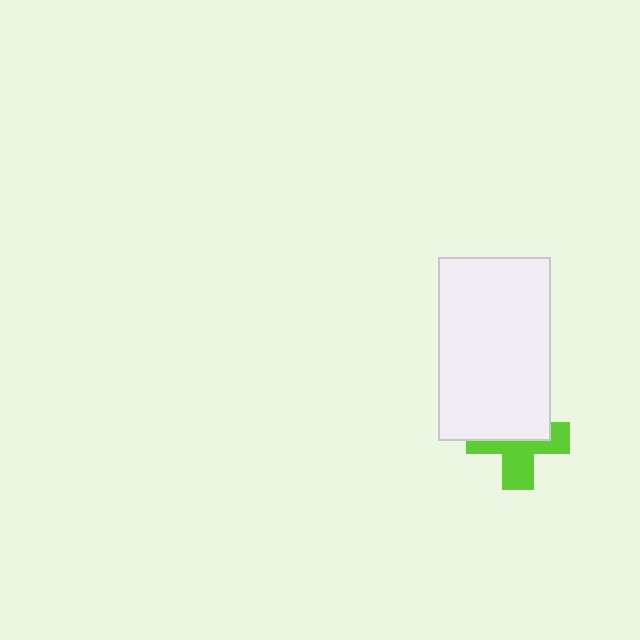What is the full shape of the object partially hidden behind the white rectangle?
The partially hidden object is a lime cross.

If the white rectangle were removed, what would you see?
You would see the complete lime cross.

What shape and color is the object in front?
The object in front is a white rectangle.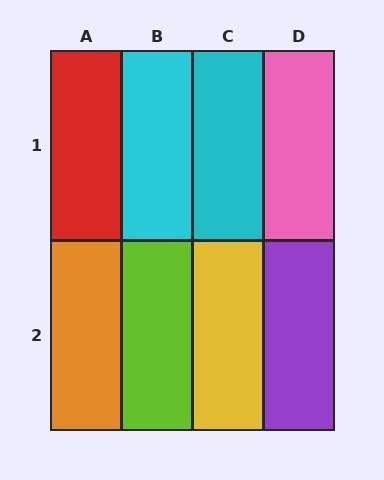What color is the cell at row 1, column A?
Red.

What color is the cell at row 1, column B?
Cyan.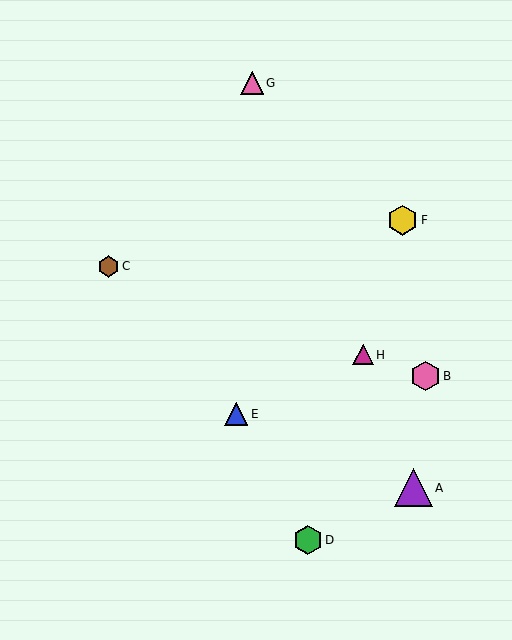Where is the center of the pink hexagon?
The center of the pink hexagon is at (425, 376).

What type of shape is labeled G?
Shape G is a pink triangle.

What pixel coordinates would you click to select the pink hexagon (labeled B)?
Click at (425, 376) to select the pink hexagon B.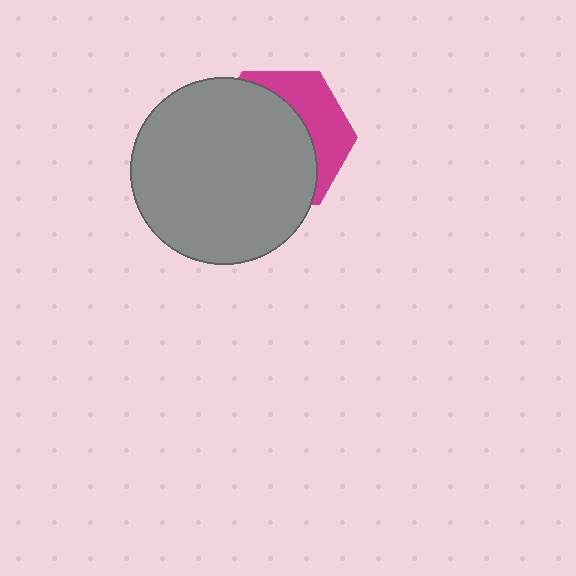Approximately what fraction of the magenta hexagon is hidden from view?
Roughly 67% of the magenta hexagon is hidden behind the gray circle.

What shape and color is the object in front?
The object in front is a gray circle.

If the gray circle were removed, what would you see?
You would see the complete magenta hexagon.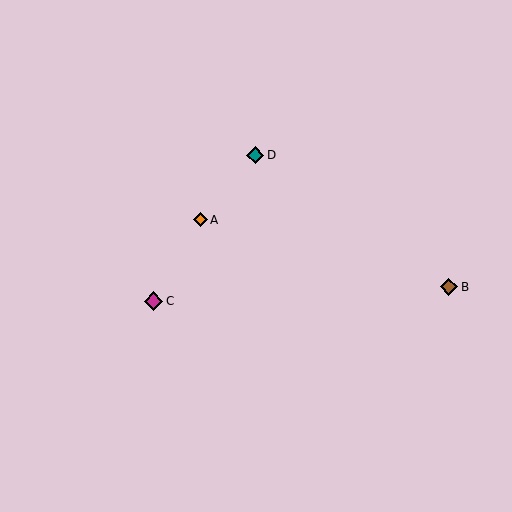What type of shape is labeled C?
Shape C is a magenta diamond.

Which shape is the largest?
The magenta diamond (labeled C) is the largest.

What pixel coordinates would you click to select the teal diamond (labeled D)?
Click at (255, 155) to select the teal diamond D.